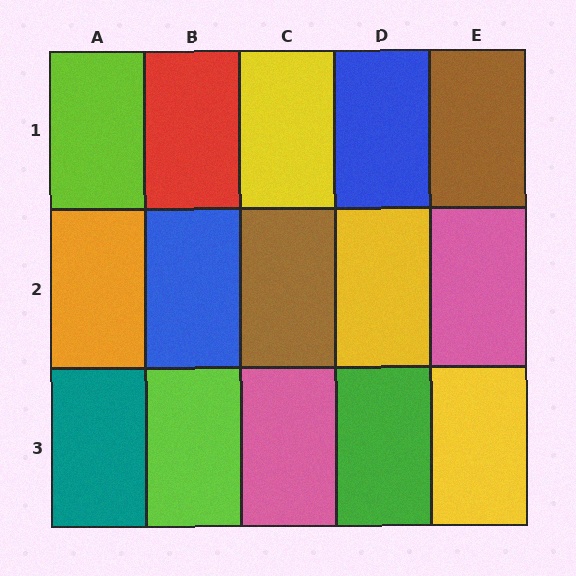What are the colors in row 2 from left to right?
Orange, blue, brown, yellow, pink.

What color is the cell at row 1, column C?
Yellow.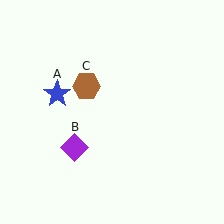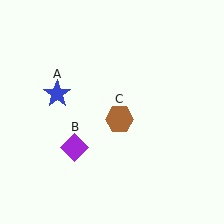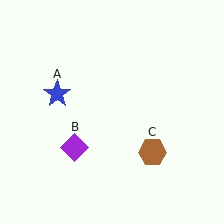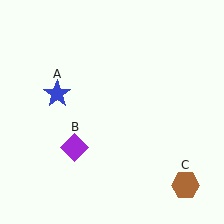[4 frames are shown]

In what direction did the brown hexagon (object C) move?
The brown hexagon (object C) moved down and to the right.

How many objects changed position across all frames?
1 object changed position: brown hexagon (object C).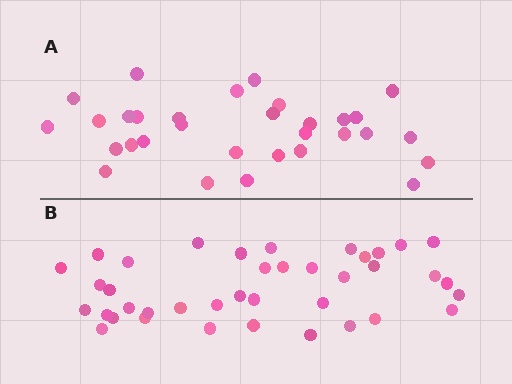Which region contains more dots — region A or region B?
Region B (the bottom region) has more dots.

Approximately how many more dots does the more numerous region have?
Region B has roughly 8 or so more dots than region A.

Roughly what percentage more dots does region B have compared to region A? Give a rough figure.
About 25% more.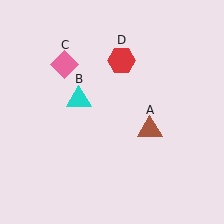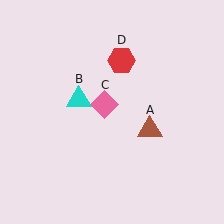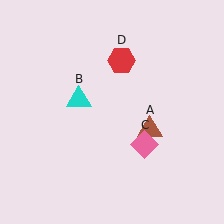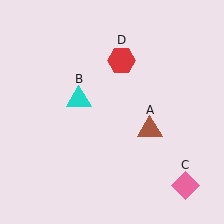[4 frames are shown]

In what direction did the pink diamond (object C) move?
The pink diamond (object C) moved down and to the right.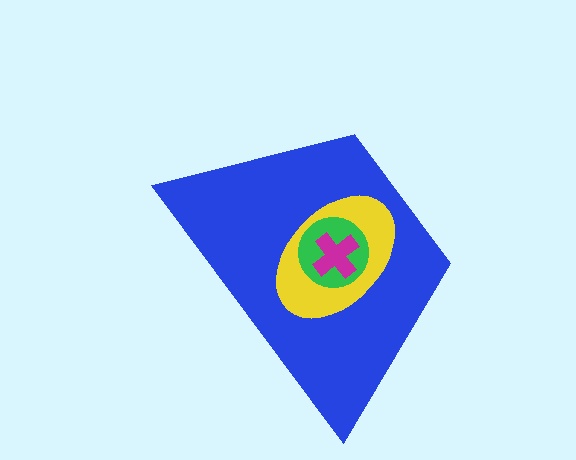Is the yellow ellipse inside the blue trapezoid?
Yes.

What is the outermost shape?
The blue trapezoid.